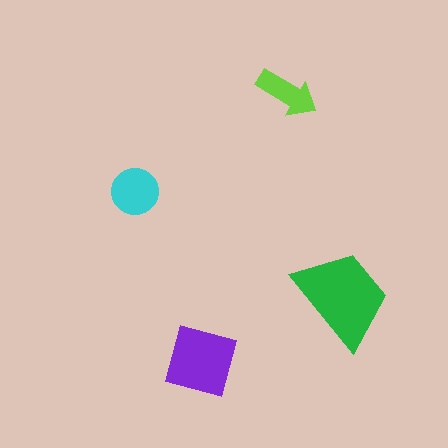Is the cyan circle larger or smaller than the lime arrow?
Larger.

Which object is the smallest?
The lime arrow.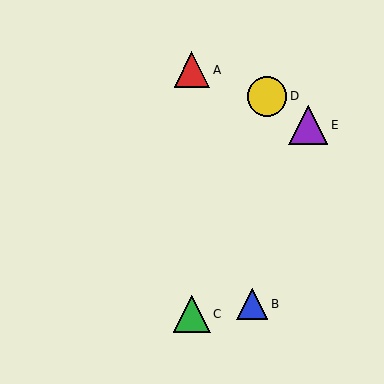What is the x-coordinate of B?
Object B is at x≈252.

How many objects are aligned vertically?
2 objects (A, C) are aligned vertically.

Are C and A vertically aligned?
Yes, both are at x≈192.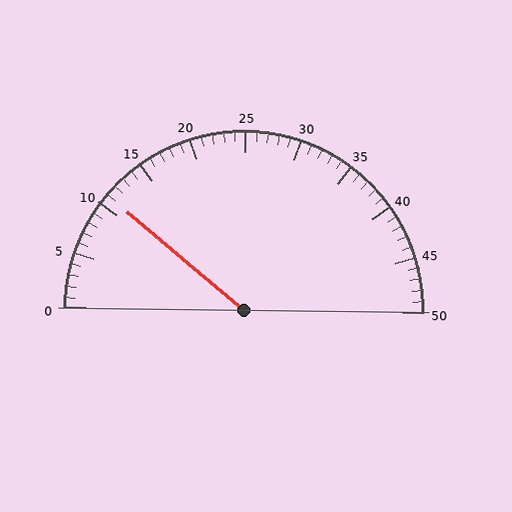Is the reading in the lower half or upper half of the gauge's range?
The reading is in the lower half of the range (0 to 50).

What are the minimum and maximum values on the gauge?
The gauge ranges from 0 to 50.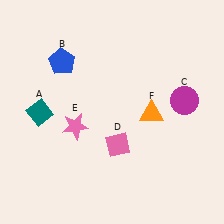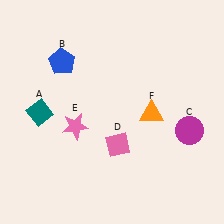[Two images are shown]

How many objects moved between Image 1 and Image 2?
1 object moved between the two images.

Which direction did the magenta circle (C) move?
The magenta circle (C) moved down.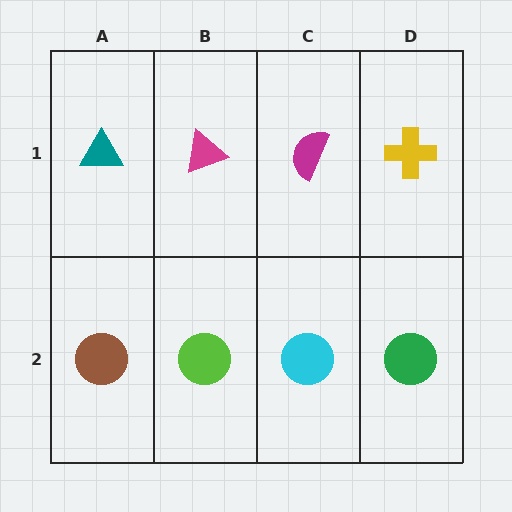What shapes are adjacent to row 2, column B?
A magenta triangle (row 1, column B), a brown circle (row 2, column A), a cyan circle (row 2, column C).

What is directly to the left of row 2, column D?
A cyan circle.